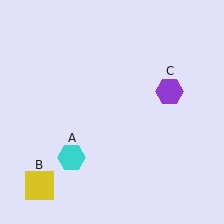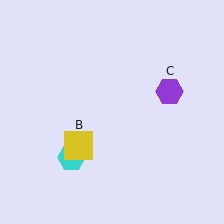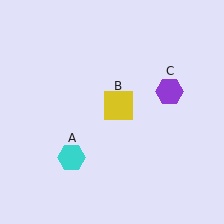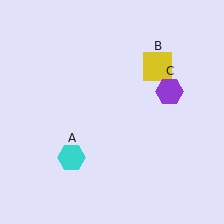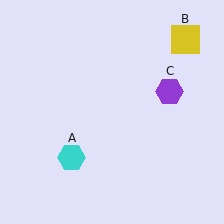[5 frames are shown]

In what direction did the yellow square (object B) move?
The yellow square (object B) moved up and to the right.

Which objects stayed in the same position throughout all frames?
Cyan hexagon (object A) and purple hexagon (object C) remained stationary.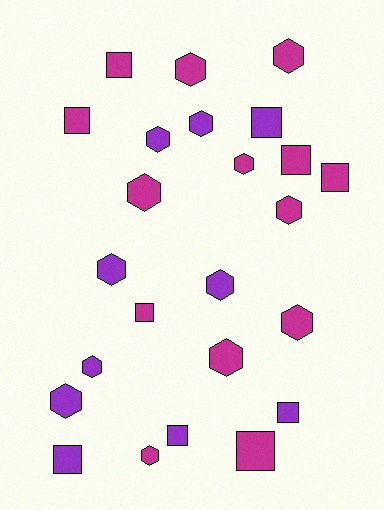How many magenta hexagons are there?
There are 8 magenta hexagons.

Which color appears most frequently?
Magenta, with 14 objects.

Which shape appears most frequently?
Hexagon, with 14 objects.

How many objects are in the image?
There are 24 objects.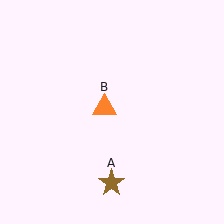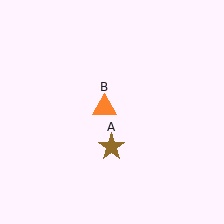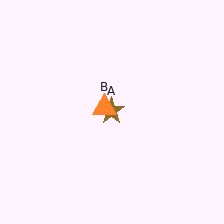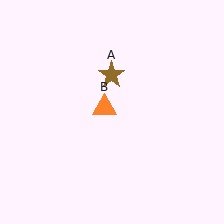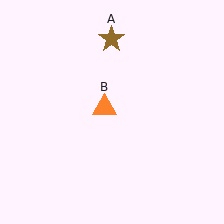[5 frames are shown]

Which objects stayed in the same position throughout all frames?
Orange triangle (object B) remained stationary.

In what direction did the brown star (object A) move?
The brown star (object A) moved up.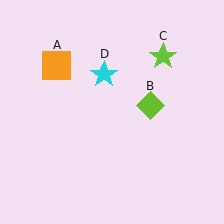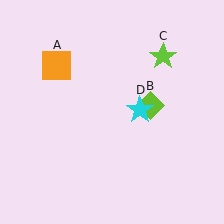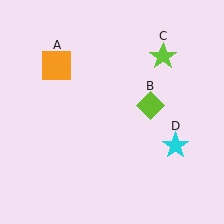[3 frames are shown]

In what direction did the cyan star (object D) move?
The cyan star (object D) moved down and to the right.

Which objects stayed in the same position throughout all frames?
Orange square (object A) and lime diamond (object B) and lime star (object C) remained stationary.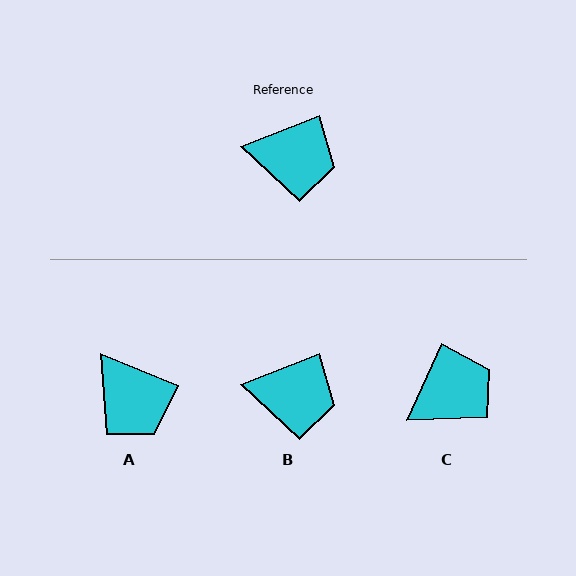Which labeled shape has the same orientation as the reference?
B.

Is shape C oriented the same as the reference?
No, it is off by about 45 degrees.